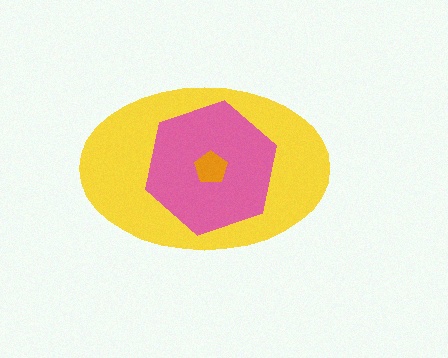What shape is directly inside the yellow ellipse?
The pink hexagon.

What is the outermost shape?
The yellow ellipse.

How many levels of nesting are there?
3.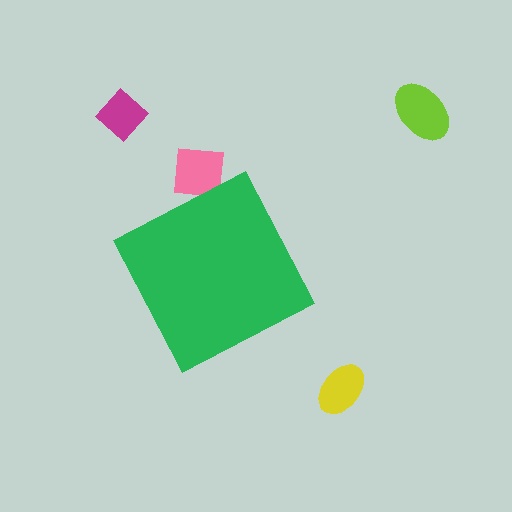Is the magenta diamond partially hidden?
No, the magenta diamond is fully visible.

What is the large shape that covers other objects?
A green diamond.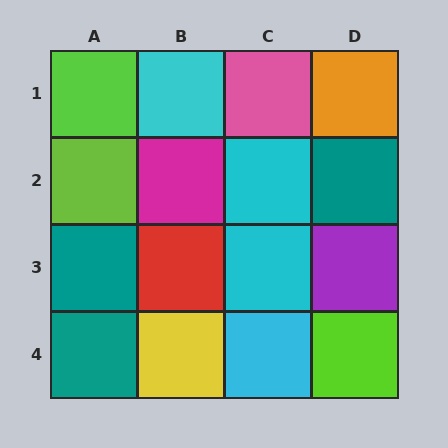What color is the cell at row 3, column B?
Red.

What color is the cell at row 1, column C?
Pink.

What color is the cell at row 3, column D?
Purple.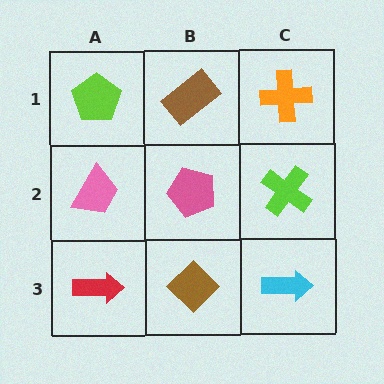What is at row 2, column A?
A pink trapezoid.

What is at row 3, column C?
A cyan arrow.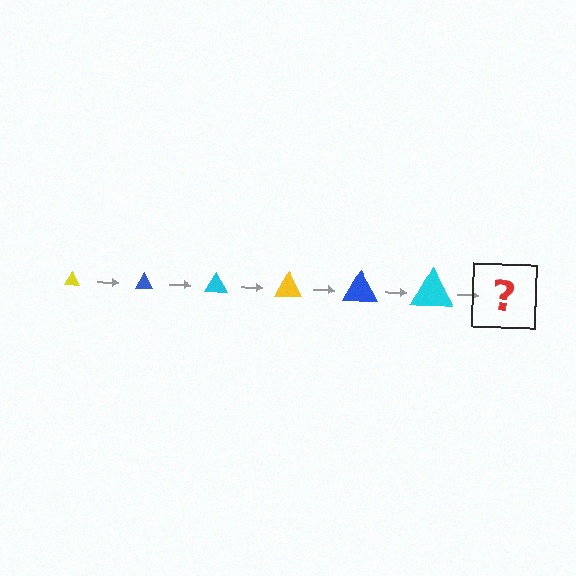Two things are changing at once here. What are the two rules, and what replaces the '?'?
The two rules are that the triangle grows larger each step and the color cycles through yellow, blue, and cyan. The '?' should be a yellow triangle, larger than the previous one.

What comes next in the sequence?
The next element should be a yellow triangle, larger than the previous one.